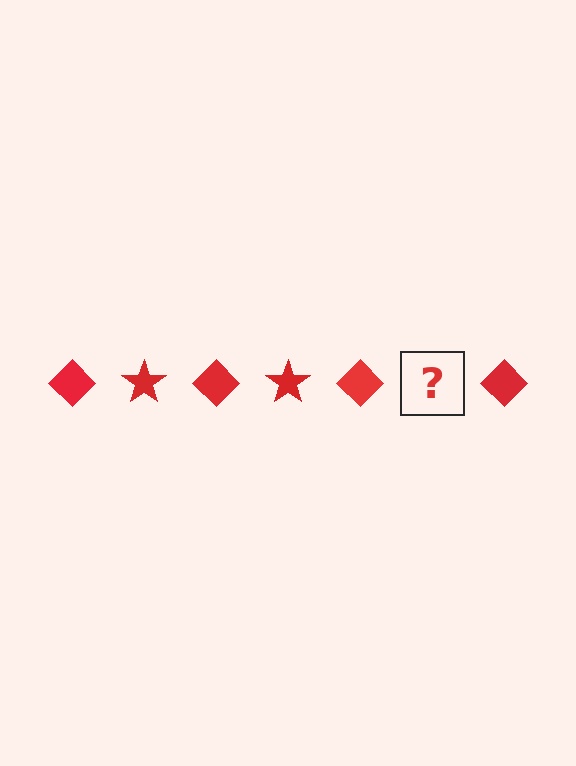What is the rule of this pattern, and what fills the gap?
The rule is that the pattern cycles through diamond, star shapes in red. The gap should be filled with a red star.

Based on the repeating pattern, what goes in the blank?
The blank should be a red star.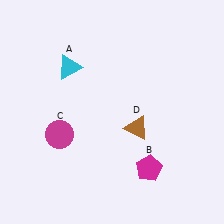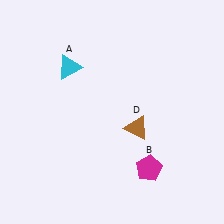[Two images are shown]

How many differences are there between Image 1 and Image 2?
There is 1 difference between the two images.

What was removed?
The magenta circle (C) was removed in Image 2.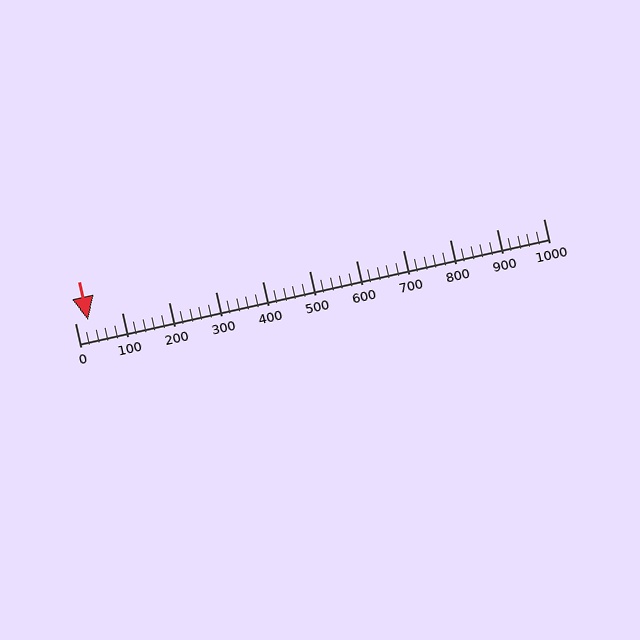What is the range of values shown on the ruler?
The ruler shows values from 0 to 1000.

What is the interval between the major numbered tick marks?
The major tick marks are spaced 100 units apart.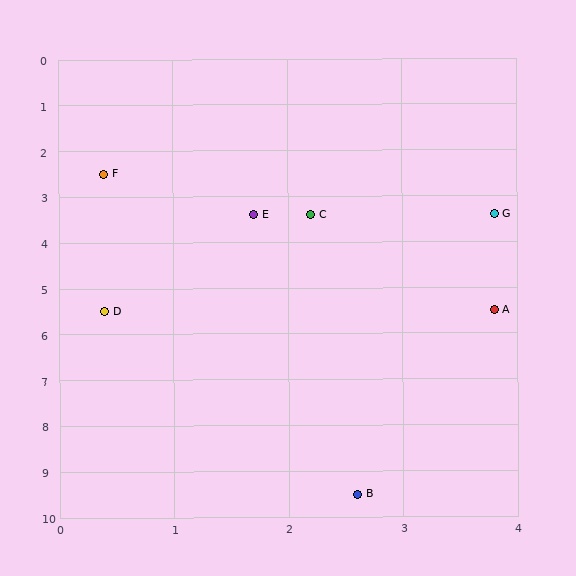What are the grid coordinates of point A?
Point A is at approximately (3.8, 5.5).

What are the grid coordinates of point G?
Point G is at approximately (3.8, 3.4).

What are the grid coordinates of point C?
Point C is at approximately (2.2, 3.4).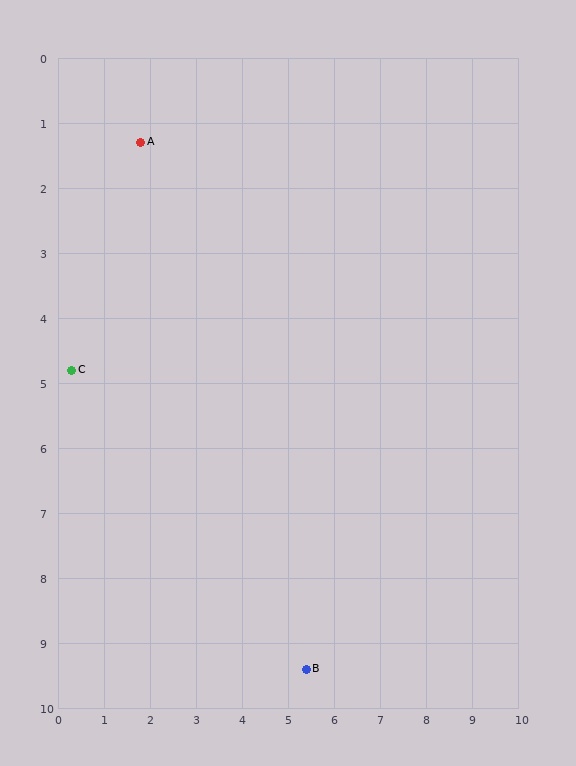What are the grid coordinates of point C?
Point C is at approximately (0.3, 4.8).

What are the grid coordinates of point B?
Point B is at approximately (5.4, 9.4).